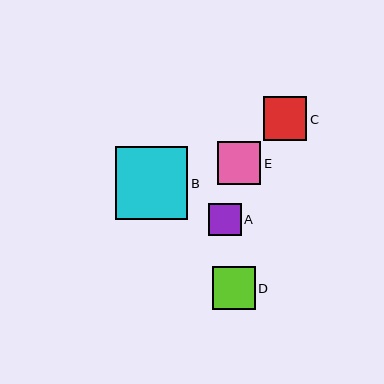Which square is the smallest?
Square A is the smallest with a size of approximately 32 pixels.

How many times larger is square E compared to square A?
Square E is approximately 1.4 times the size of square A.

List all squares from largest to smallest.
From largest to smallest: B, E, C, D, A.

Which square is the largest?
Square B is the largest with a size of approximately 73 pixels.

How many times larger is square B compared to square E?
Square B is approximately 1.7 times the size of square E.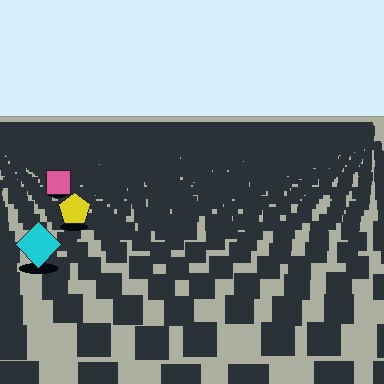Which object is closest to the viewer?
The cyan diamond is closest. The texture marks near it are larger and more spread out.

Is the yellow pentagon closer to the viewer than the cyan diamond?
No. The cyan diamond is closer — you can tell from the texture gradient: the ground texture is coarser near it.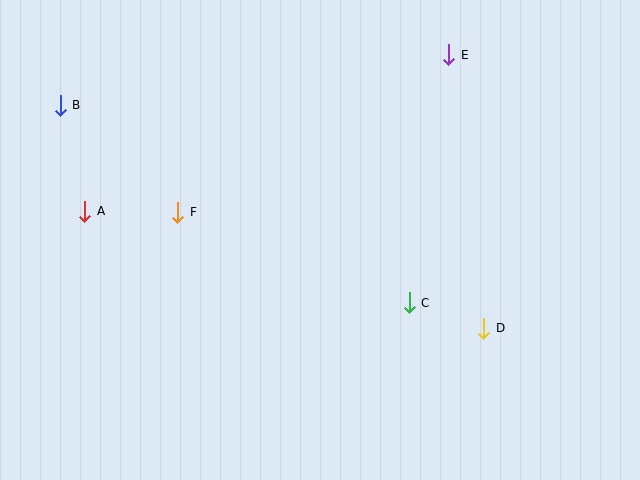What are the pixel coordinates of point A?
Point A is at (85, 211).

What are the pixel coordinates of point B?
Point B is at (60, 105).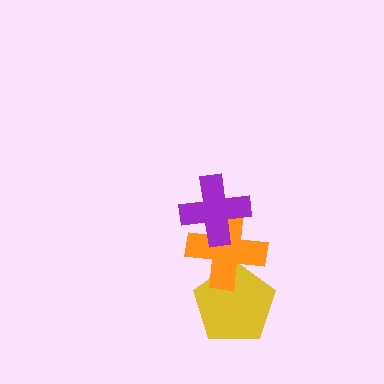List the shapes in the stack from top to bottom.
From top to bottom: the purple cross, the orange cross, the yellow pentagon.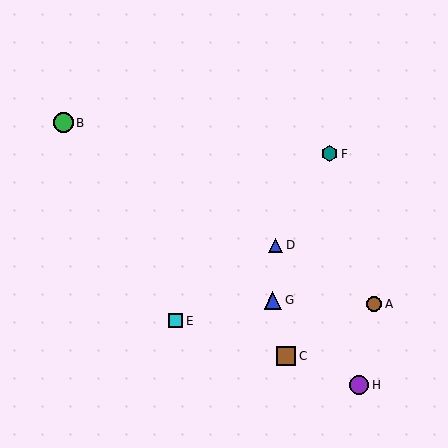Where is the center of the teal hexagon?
The center of the teal hexagon is at (329, 154).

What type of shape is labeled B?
Shape B is a green circle.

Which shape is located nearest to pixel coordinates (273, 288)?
The blue triangle (labeled G) at (273, 300) is nearest to that location.